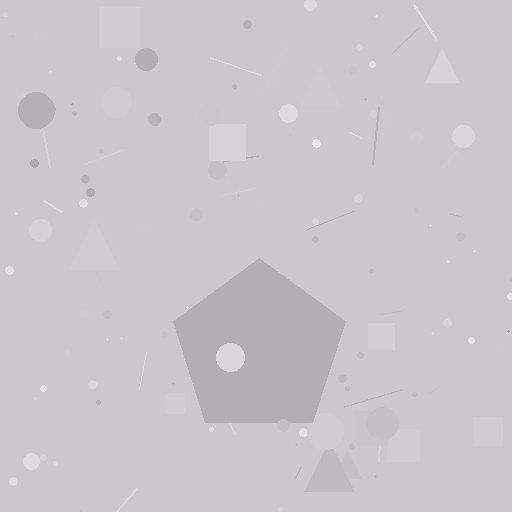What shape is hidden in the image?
A pentagon is hidden in the image.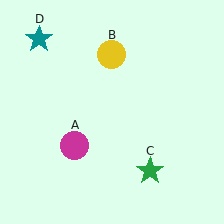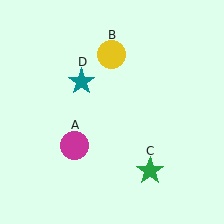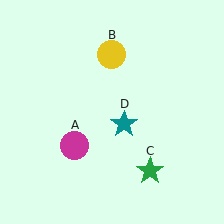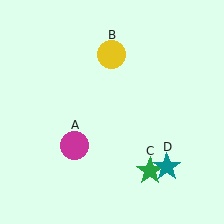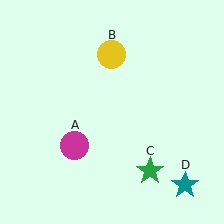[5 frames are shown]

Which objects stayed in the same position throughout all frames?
Magenta circle (object A) and yellow circle (object B) and green star (object C) remained stationary.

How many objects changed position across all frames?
1 object changed position: teal star (object D).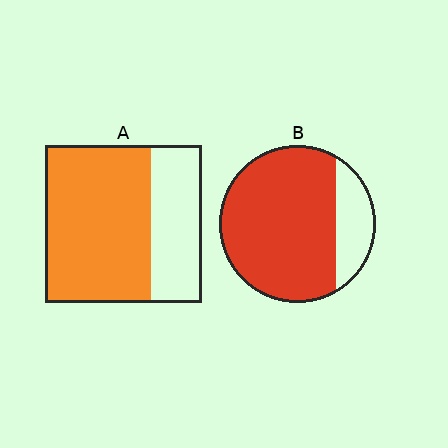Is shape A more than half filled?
Yes.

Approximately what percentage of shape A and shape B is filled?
A is approximately 70% and B is approximately 80%.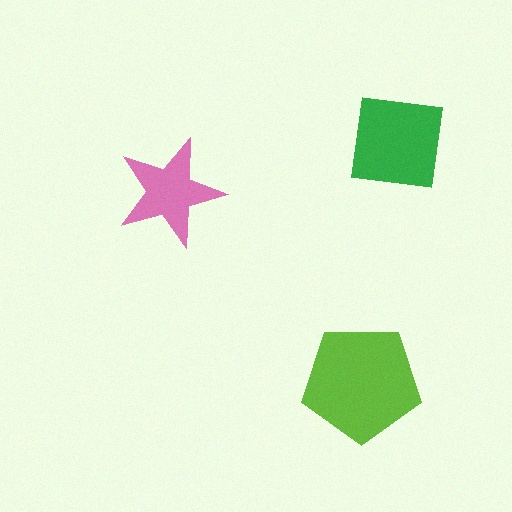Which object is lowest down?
The lime pentagon is bottommost.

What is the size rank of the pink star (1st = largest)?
3rd.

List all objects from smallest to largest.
The pink star, the green square, the lime pentagon.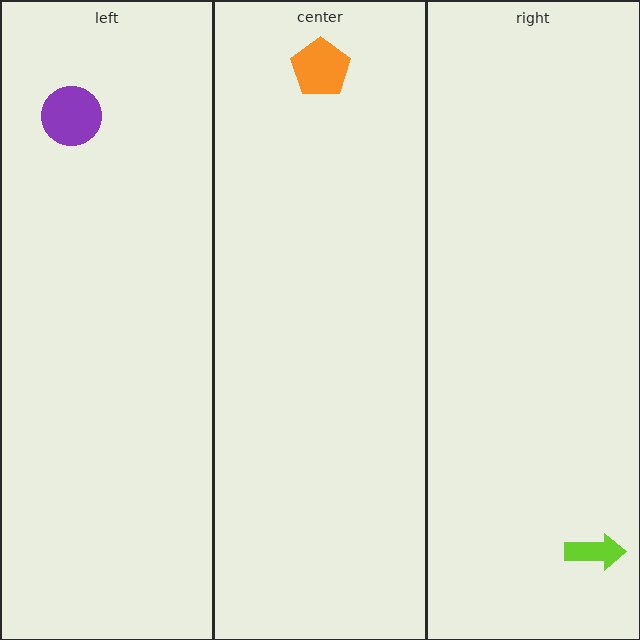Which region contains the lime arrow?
The right region.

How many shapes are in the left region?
1.